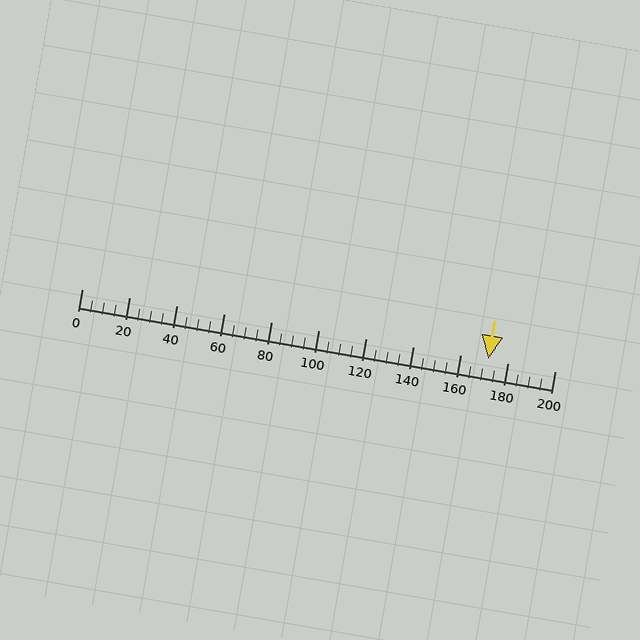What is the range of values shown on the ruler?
The ruler shows values from 0 to 200.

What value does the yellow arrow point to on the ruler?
The yellow arrow points to approximately 172.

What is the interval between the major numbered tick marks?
The major tick marks are spaced 20 units apart.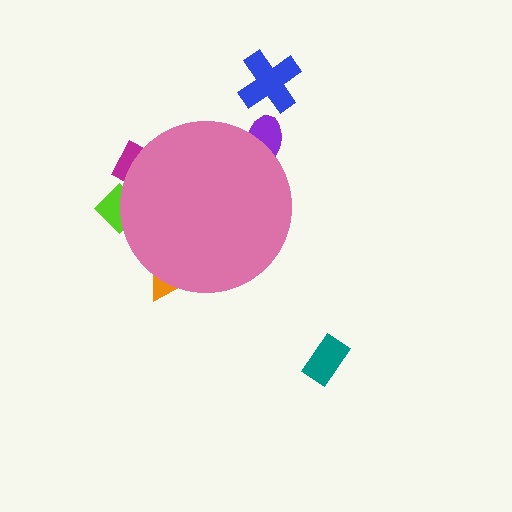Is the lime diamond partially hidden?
Yes, the lime diamond is partially hidden behind the pink circle.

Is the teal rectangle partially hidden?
No, the teal rectangle is fully visible.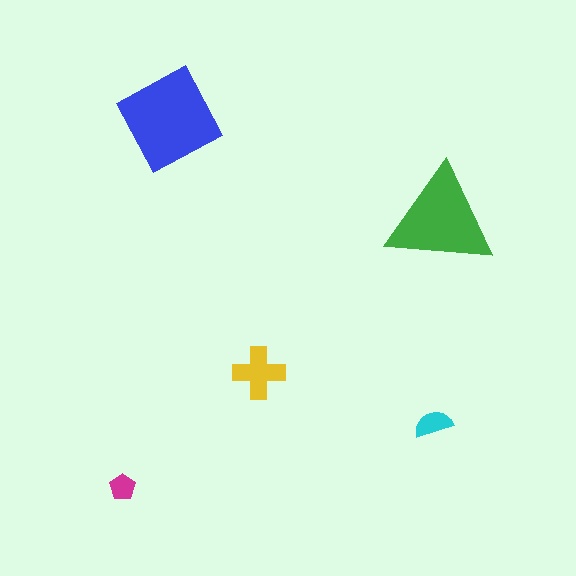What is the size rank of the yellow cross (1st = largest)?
3rd.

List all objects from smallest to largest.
The magenta pentagon, the cyan semicircle, the yellow cross, the green triangle, the blue diamond.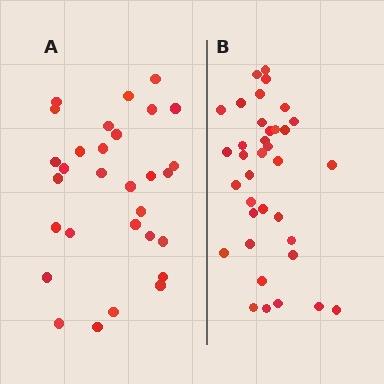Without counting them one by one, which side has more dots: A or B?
Region B (the right region) has more dots.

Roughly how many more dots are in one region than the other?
Region B has about 6 more dots than region A.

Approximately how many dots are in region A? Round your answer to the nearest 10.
About 30 dots.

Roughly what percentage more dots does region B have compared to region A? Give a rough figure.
About 20% more.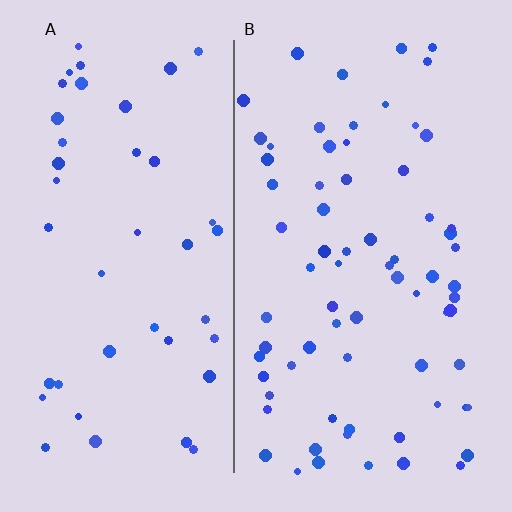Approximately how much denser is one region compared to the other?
Approximately 1.6× — region B over region A.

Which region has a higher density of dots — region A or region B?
B (the right).